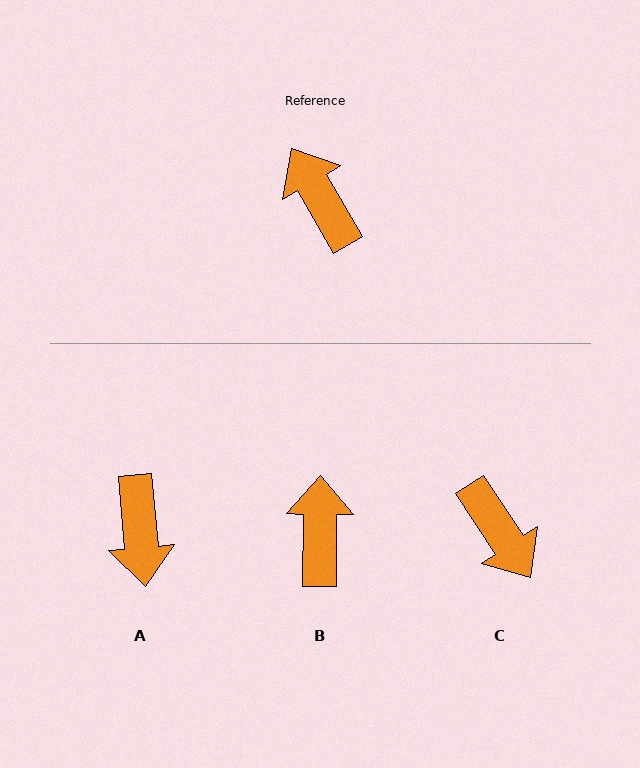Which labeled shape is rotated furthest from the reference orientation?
C, about 177 degrees away.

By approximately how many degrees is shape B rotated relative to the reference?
Approximately 31 degrees clockwise.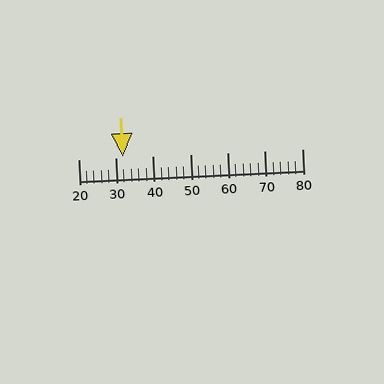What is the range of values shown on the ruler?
The ruler shows values from 20 to 80.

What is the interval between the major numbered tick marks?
The major tick marks are spaced 10 units apart.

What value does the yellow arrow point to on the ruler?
The yellow arrow points to approximately 32.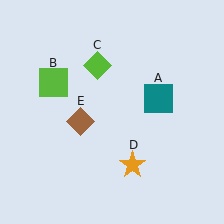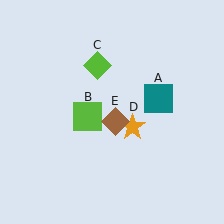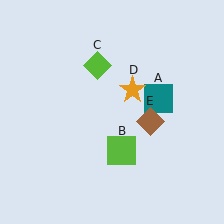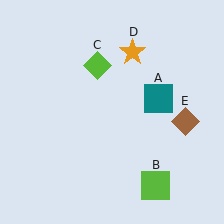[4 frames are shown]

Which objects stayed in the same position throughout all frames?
Teal square (object A) and lime diamond (object C) remained stationary.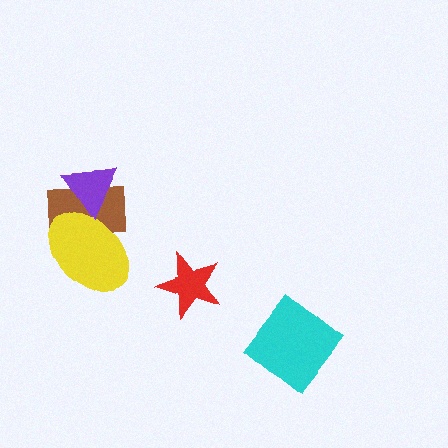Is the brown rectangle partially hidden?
Yes, it is partially covered by another shape.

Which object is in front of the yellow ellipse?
The purple triangle is in front of the yellow ellipse.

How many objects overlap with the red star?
0 objects overlap with the red star.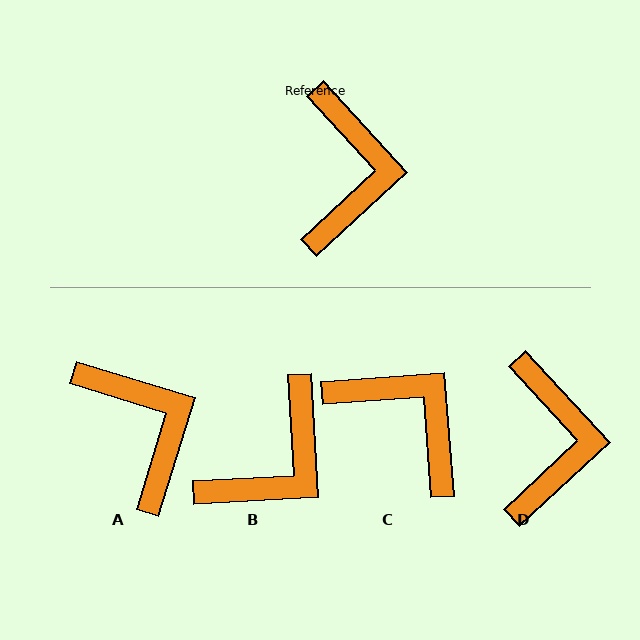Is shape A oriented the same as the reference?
No, it is off by about 30 degrees.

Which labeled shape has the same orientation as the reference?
D.